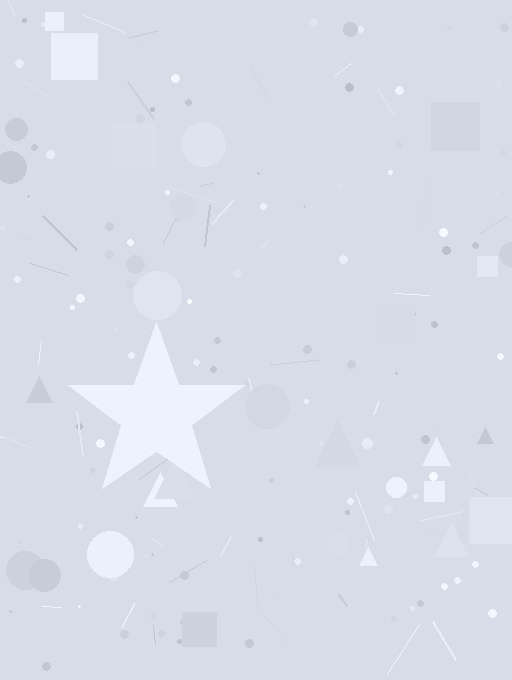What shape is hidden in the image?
A star is hidden in the image.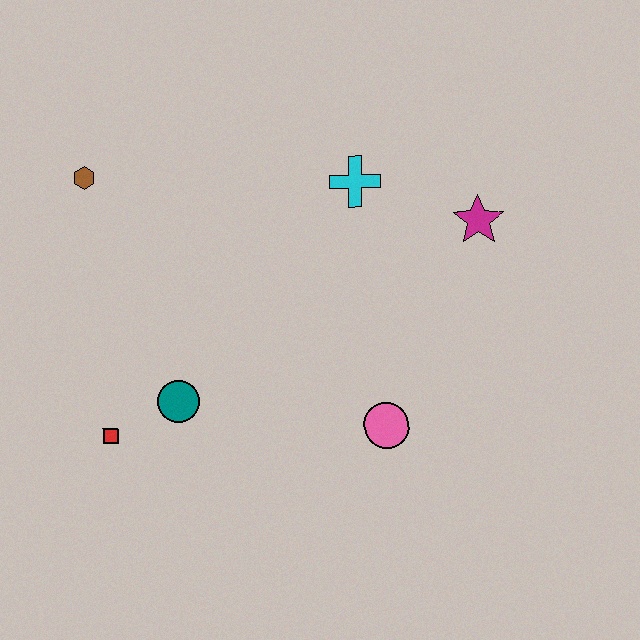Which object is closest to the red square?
The teal circle is closest to the red square.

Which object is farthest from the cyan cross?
The red square is farthest from the cyan cross.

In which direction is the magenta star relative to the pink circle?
The magenta star is above the pink circle.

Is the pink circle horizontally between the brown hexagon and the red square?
No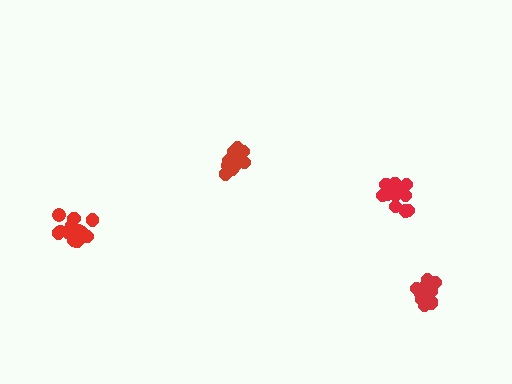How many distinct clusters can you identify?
There are 4 distinct clusters.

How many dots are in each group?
Group 1: 16 dots, Group 2: 14 dots, Group 3: 16 dots, Group 4: 17 dots (63 total).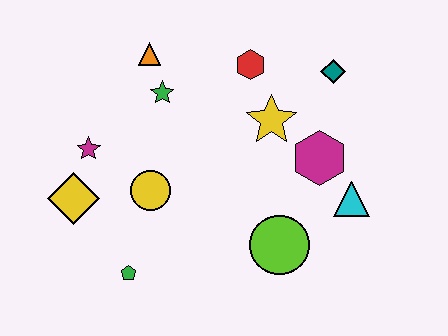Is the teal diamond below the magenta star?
No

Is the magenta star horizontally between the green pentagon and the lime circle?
No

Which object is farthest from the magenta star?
The cyan triangle is farthest from the magenta star.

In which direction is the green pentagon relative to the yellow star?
The green pentagon is below the yellow star.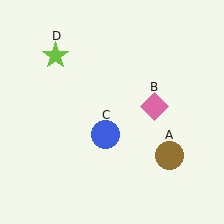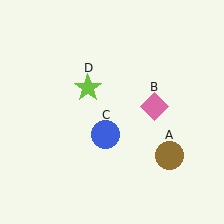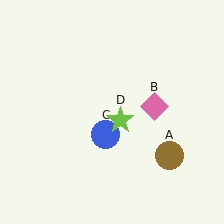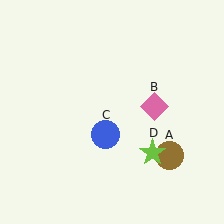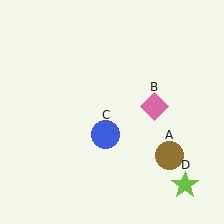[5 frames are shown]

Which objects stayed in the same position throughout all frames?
Brown circle (object A) and pink diamond (object B) and blue circle (object C) remained stationary.